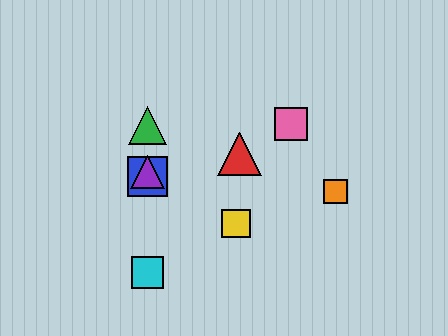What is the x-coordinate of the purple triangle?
The purple triangle is at x≈147.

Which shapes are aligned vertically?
The blue square, the green triangle, the purple triangle, the cyan square are aligned vertically.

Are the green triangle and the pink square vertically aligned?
No, the green triangle is at x≈147 and the pink square is at x≈291.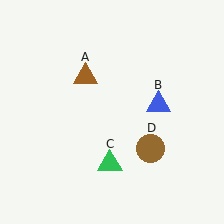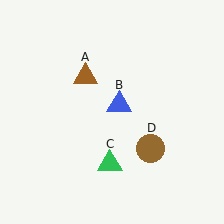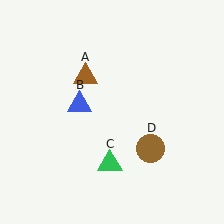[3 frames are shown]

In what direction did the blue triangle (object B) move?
The blue triangle (object B) moved left.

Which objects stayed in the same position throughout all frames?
Brown triangle (object A) and green triangle (object C) and brown circle (object D) remained stationary.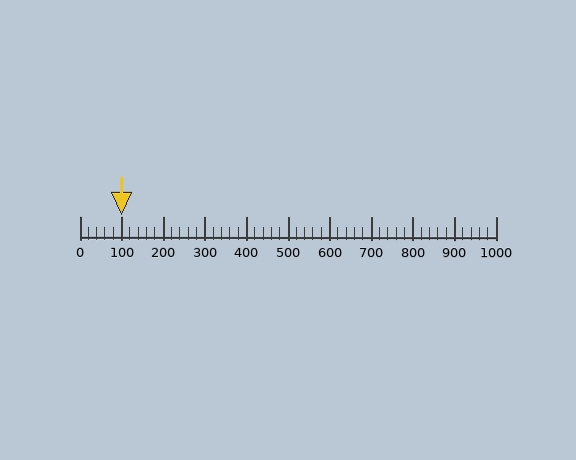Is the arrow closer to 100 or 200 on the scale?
The arrow is closer to 100.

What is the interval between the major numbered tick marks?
The major tick marks are spaced 100 units apart.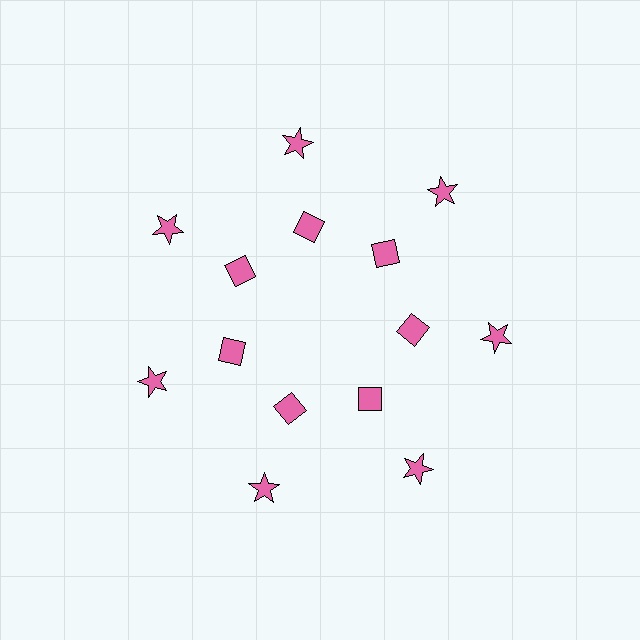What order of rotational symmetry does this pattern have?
This pattern has 7-fold rotational symmetry.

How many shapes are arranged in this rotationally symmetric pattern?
There are 14 shapes, arranged in 7 groups of 2.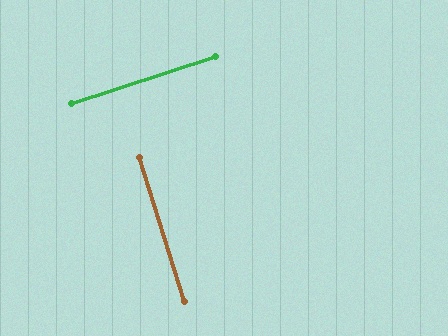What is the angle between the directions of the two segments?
Approximately 89 degrees.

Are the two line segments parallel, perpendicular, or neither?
Perpendicular — they meet at approximately 89°.